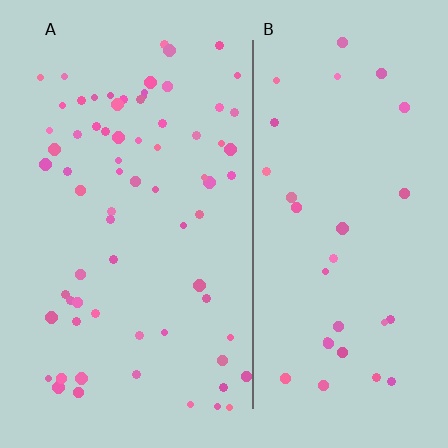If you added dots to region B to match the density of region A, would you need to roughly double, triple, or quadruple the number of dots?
Approximately double.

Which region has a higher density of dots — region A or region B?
A (the left).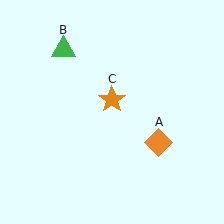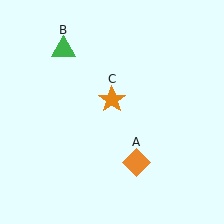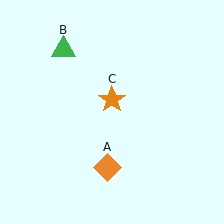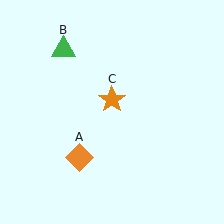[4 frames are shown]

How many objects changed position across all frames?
1 object changed position: orange diamond (object A).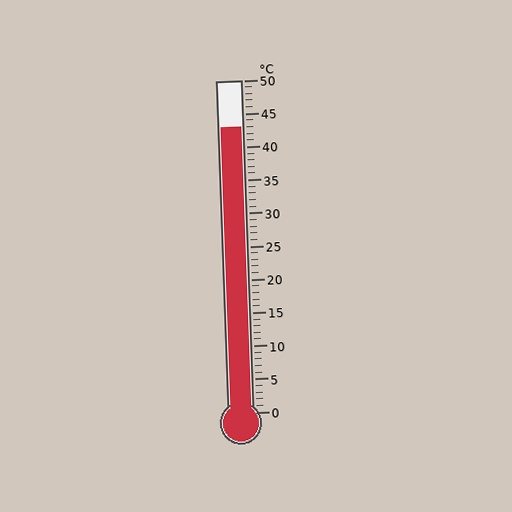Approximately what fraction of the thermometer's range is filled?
The thermometer is filled to approximately 85% of its range.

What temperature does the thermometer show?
The thermometer shows approximately 43°C.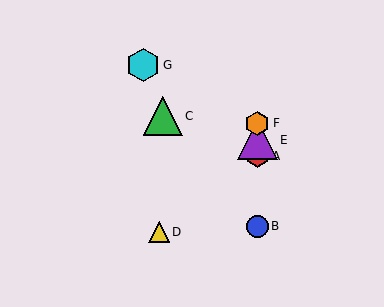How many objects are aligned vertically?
4 objects (A, B, E, F) are aligned vertically.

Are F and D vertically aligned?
No, F is at x≈257 and D is at x≈159.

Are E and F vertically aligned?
Yes, both are at x≈257.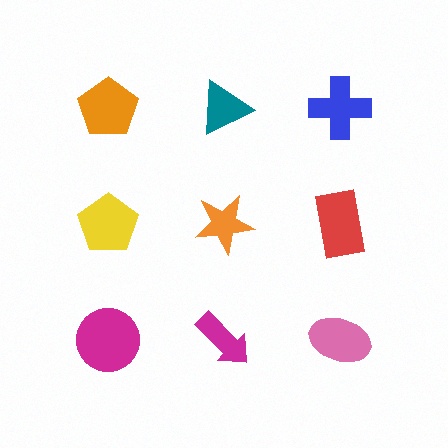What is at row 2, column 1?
A yellow pentagon.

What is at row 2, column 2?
An orange star.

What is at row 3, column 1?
A magenta circle.